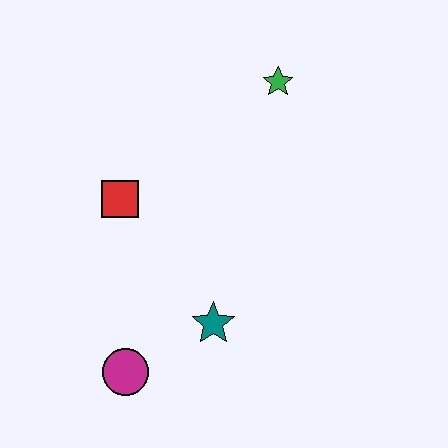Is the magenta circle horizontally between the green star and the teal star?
No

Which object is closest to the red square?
The teal star is closest to the red square.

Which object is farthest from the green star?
The magenta circle is farthest from the green star.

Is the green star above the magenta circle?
Yes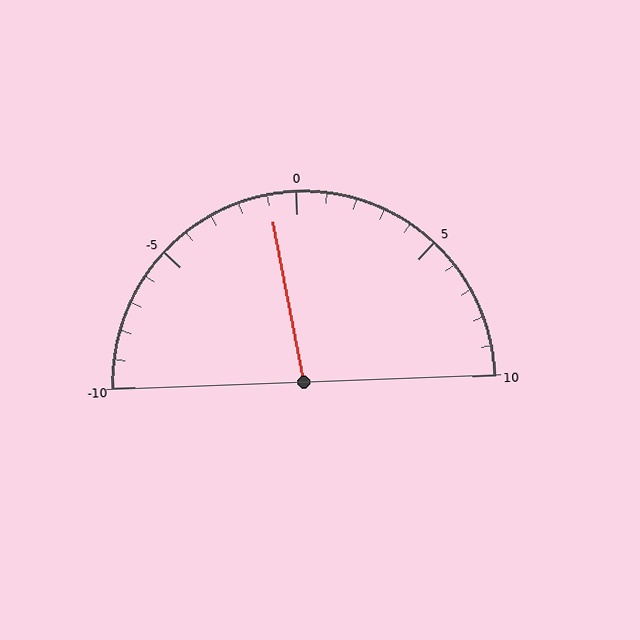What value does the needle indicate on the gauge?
The needle indicates approximately -1.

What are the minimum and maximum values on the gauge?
The gauge ranges from -10 to 10.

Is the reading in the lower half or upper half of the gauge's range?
The reading is in the lower half of the range (-10 to 10).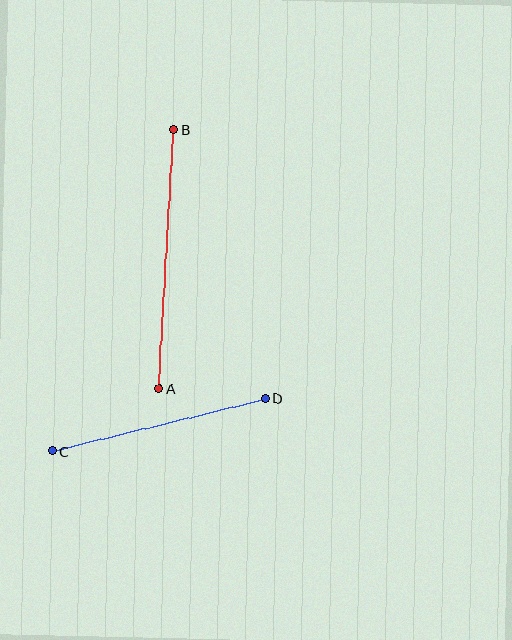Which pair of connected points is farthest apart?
Points A and B are farthest apart.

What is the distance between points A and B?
The distance is approximately 259 pixels.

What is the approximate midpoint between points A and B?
The midpoint is at approximately (167, 259) pixels.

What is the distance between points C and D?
The distance is approximately 220 pixels.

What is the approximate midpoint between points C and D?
The midpoint is at approximately (159, 425) pixels.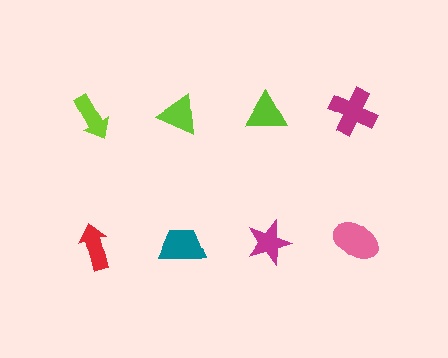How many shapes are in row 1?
4 shapes.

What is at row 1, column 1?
A lime arrow.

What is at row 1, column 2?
A lime triangle.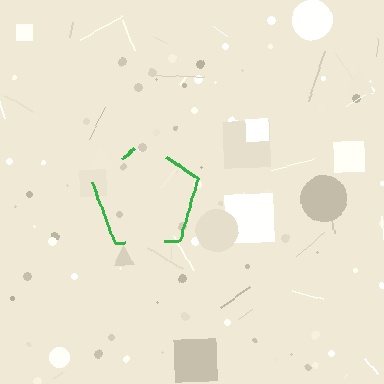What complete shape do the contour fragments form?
The contour fragments form a pentagon.